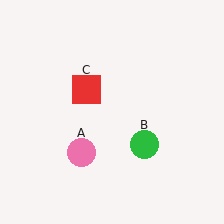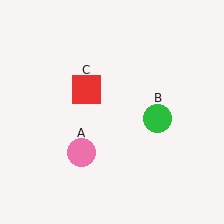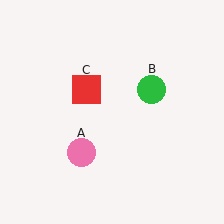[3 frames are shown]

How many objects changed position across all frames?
1 object changed position: green circle (object B).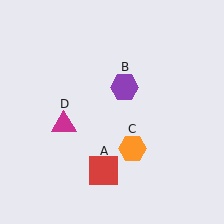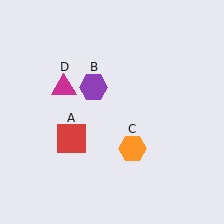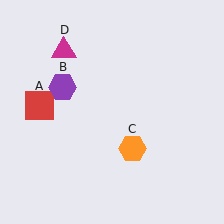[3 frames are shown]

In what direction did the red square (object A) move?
The red square (object A) moved up and to the left.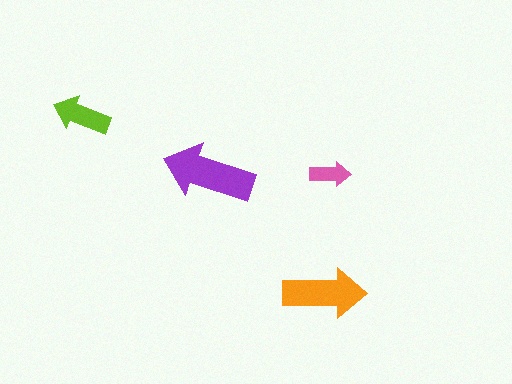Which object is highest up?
The lime arrow is topmost.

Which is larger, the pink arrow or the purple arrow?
The purple one.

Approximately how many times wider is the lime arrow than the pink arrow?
About 1.5 times wider.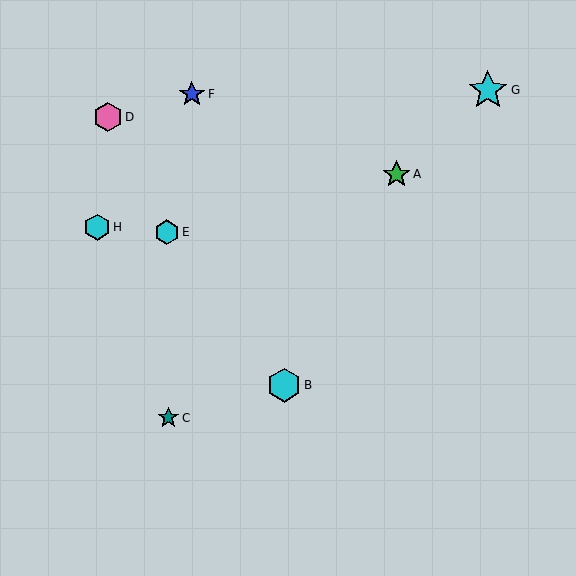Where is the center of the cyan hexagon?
The center of the cyan hexagon is at (284, 385).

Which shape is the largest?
The cyan star (labeled G) is the largest.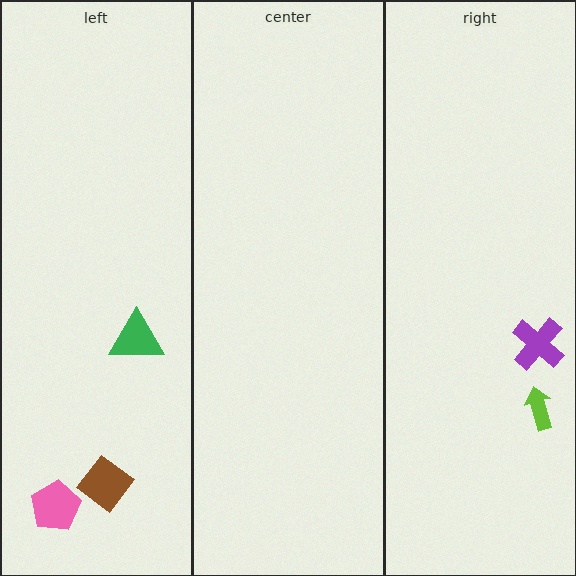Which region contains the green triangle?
The left region.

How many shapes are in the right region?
2.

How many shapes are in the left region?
3.